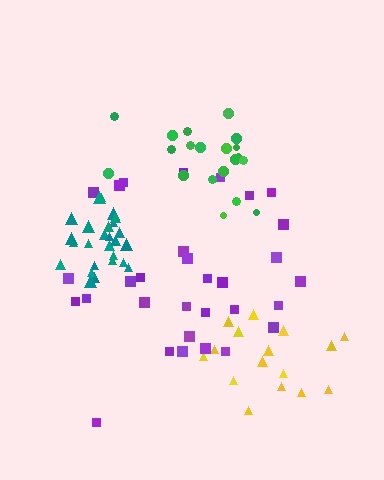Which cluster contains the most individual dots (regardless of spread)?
Purple (31).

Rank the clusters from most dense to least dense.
teal, green, yellow, purple.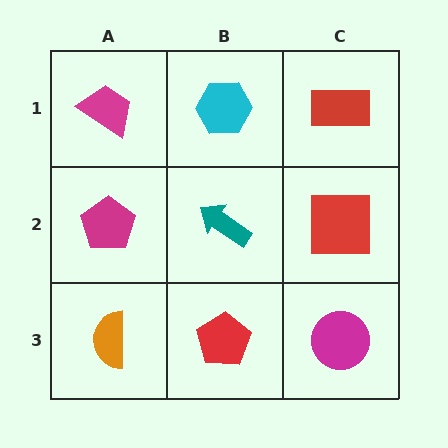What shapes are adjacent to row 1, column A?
A magenta pentagon (row 2, column A), a cyan hexagon (row 1, column B).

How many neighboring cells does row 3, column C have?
2.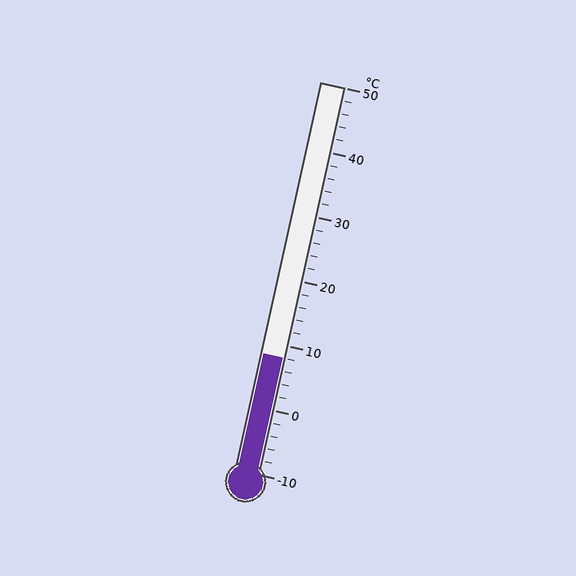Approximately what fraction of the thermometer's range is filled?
The thermometer is filled to approximately 30% of its range.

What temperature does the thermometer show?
The thermometer shows approximately 8°C.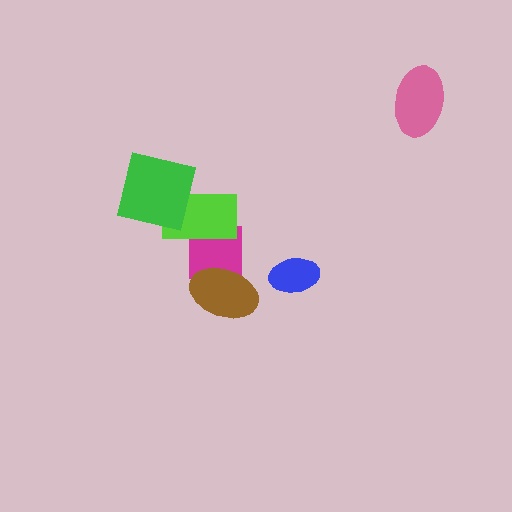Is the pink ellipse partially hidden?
No, no other shape covers it.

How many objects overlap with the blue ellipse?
0 objects overlap with the blue ellipse.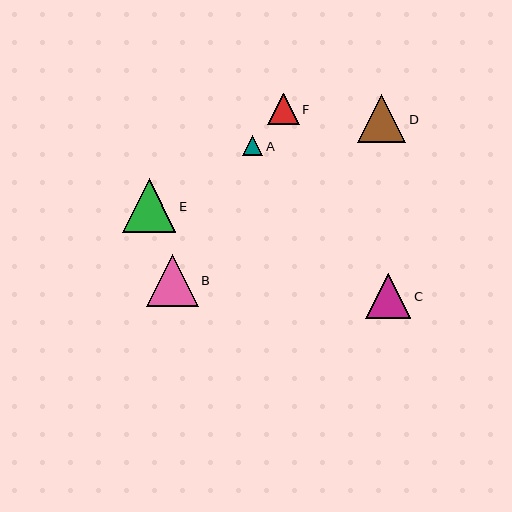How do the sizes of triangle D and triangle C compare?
Triangle D and triangle C are approximately the same size.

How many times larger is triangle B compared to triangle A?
Triangle B is approximately 2.6 times the size of triangle A.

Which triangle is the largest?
Triangle E is the largest with a size of approximately 53 pixels.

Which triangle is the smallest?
Triangle A is the smallest with a size of approximately 20 pixels.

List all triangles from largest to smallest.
From largest to smallest: E, B, D, C, F, A.